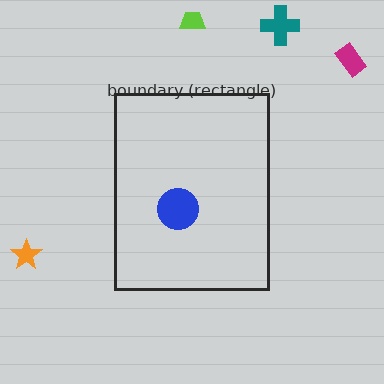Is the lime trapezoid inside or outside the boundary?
Outside.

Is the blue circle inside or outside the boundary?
Inside.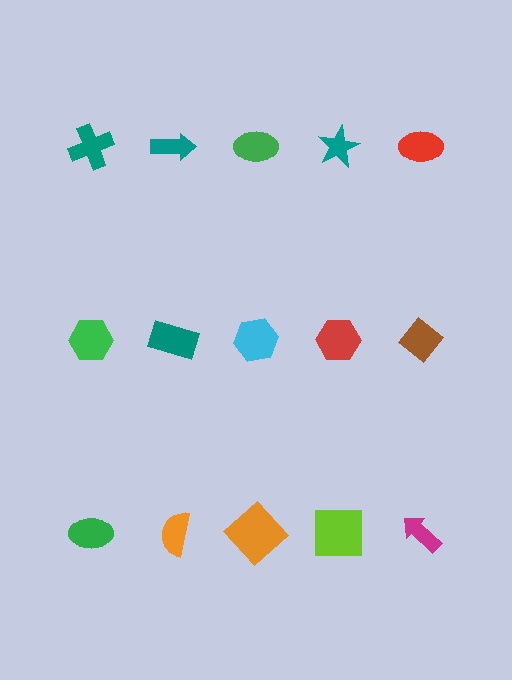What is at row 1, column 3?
A green ellipse.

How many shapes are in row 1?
5 shapes.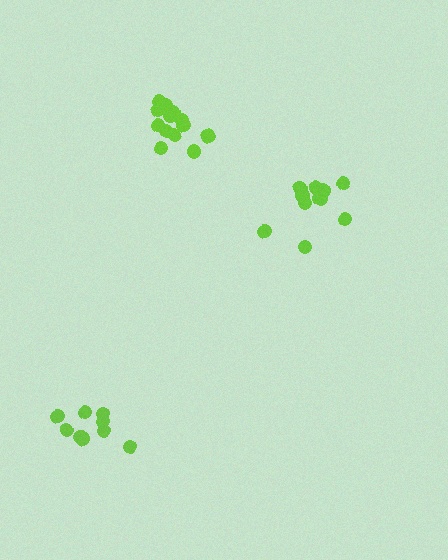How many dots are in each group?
Group 1: 11 dots, Group 2: 13 dots, Group 3: 9 dots (33 total).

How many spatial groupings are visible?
There are 3 spatial groupings.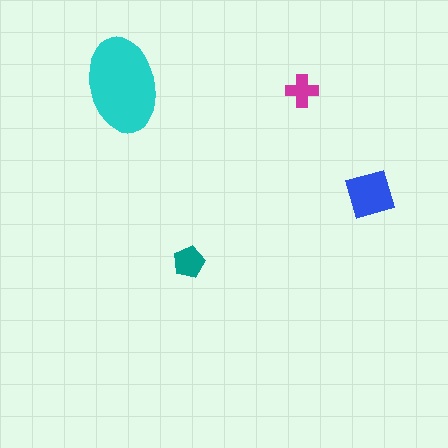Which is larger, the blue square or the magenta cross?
The blue square.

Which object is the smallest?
The magenta cross.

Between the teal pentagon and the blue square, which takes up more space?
The blue square.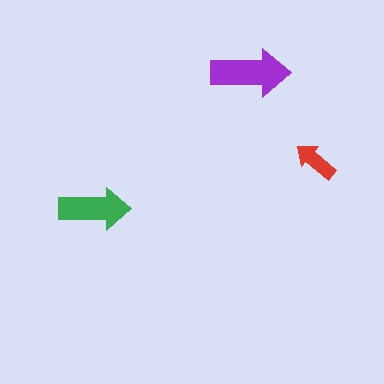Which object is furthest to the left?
The green arrow is leftmost.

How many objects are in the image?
There are 3 objects in the image.